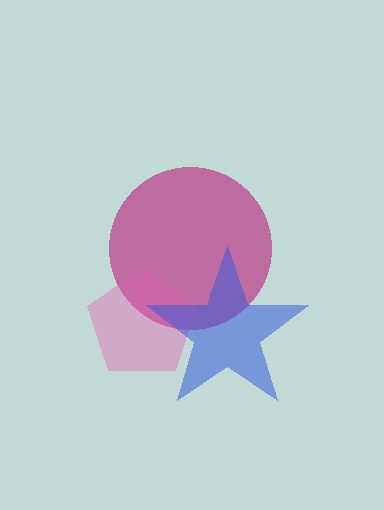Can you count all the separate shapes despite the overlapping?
Yes, there are 3 separate shapes.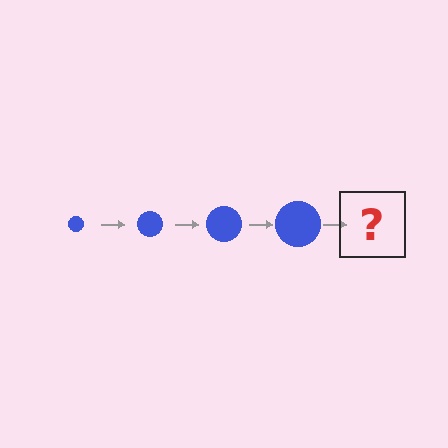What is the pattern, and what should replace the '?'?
The pattern is that the circle gets progressively larger each step. The '?' should be a blue circle, larger than the previous one.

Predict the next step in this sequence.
The next step is a blue circle, larger than the previous one.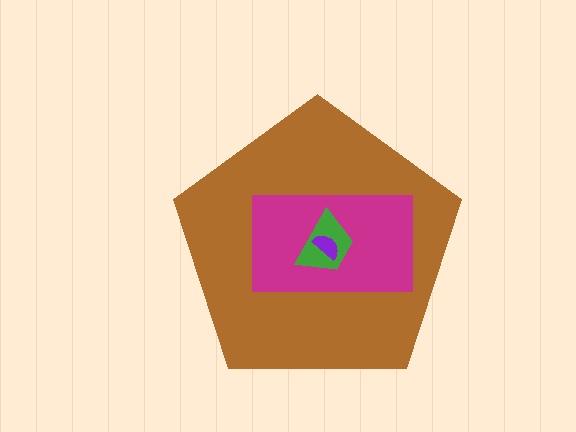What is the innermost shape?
The purple semicircle.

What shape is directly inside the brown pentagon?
The magenta rectangle.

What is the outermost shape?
The brown pentagon.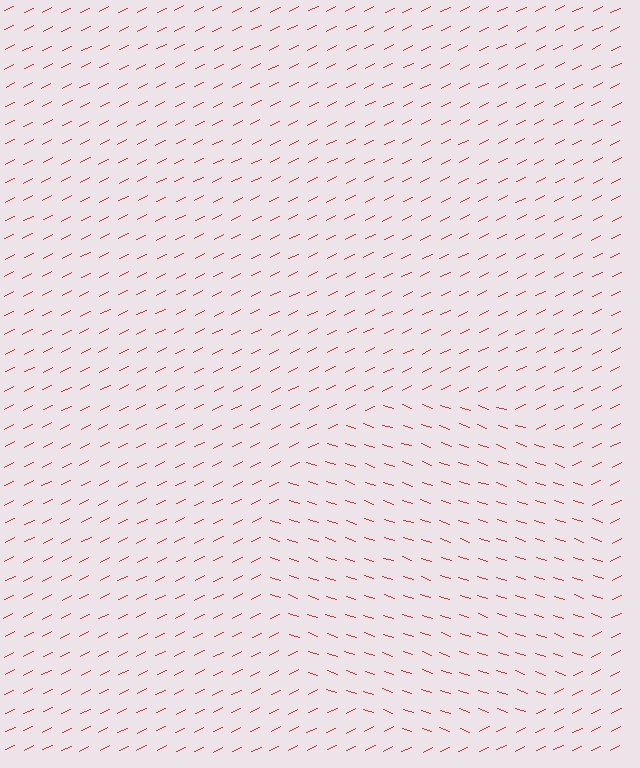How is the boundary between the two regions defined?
The boundary is defined purely by a change in line orientation (approximately 45 degrees difference). All lines are the same color and thickness.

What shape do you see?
I see a circle.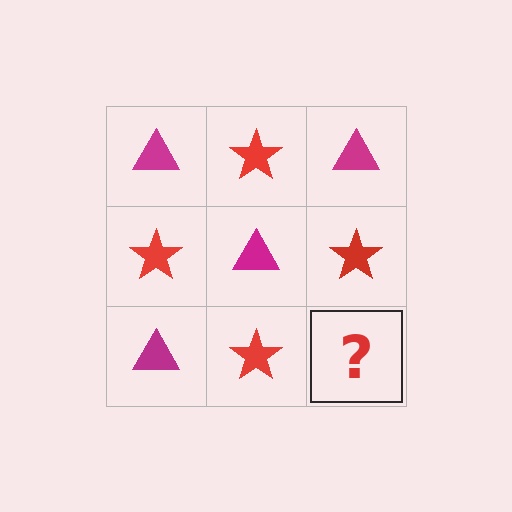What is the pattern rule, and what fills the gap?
The rule is that it alternates magenta triangle and red star in a checkerboard pattern. The gap should be filled with a magenta triangle.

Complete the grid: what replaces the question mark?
The question mark should be replaced with a magenta triangle.